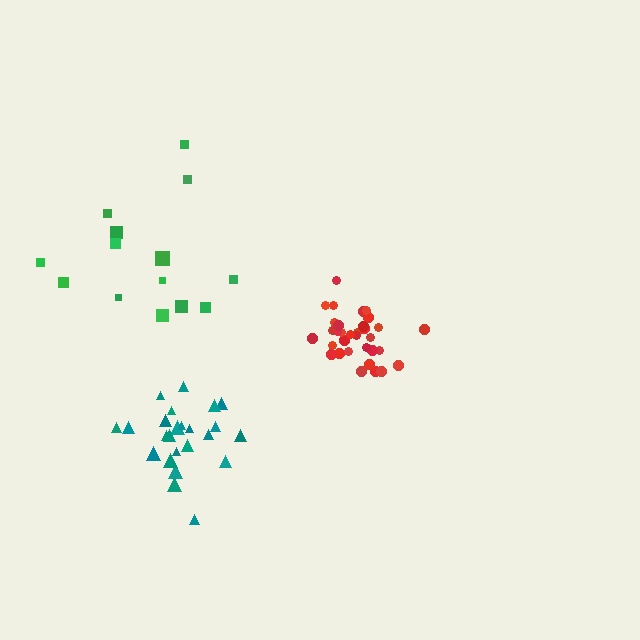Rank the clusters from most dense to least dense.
red, teal, green.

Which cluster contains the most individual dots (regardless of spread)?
Red (33).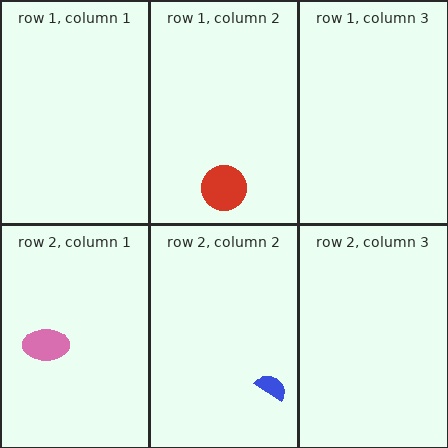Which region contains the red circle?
The row 1, column 2 region.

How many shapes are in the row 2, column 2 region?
1.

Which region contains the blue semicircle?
The row 2, column 2 region.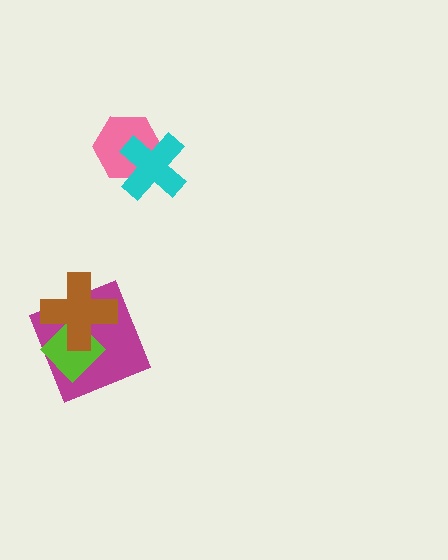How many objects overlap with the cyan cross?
1 object overlaps with the cyan cross.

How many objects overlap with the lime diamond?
2 objects overlap with the lime diamond.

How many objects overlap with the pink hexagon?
1 object overlaps with the pink hexagon.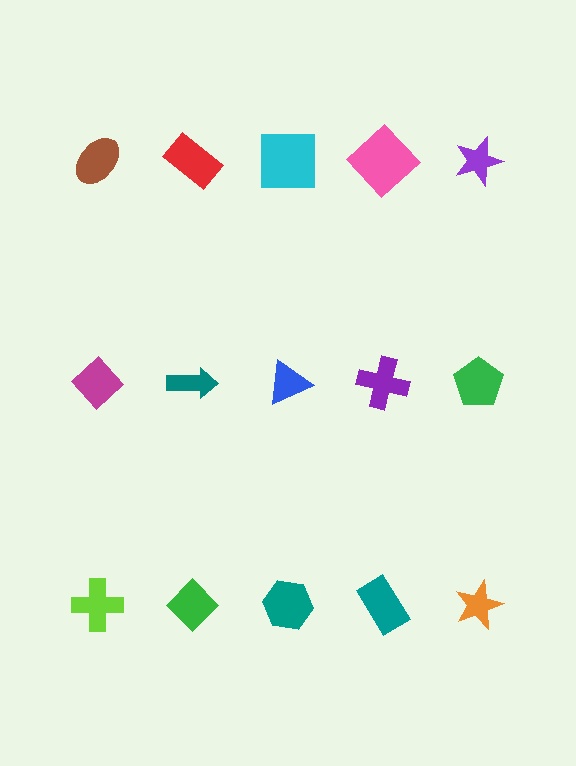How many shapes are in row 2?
5 shapes.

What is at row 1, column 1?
A brown ellipse.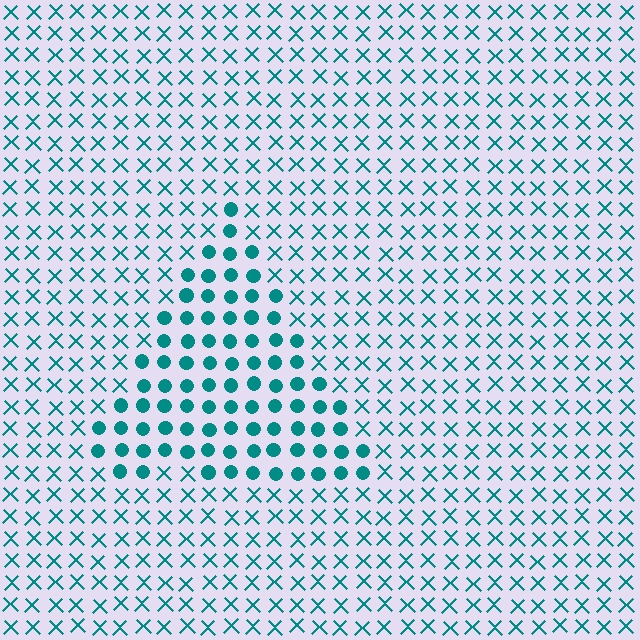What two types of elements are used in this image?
The image uses circles inside the triangle region and X marks outside it.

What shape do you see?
I see a triangle.